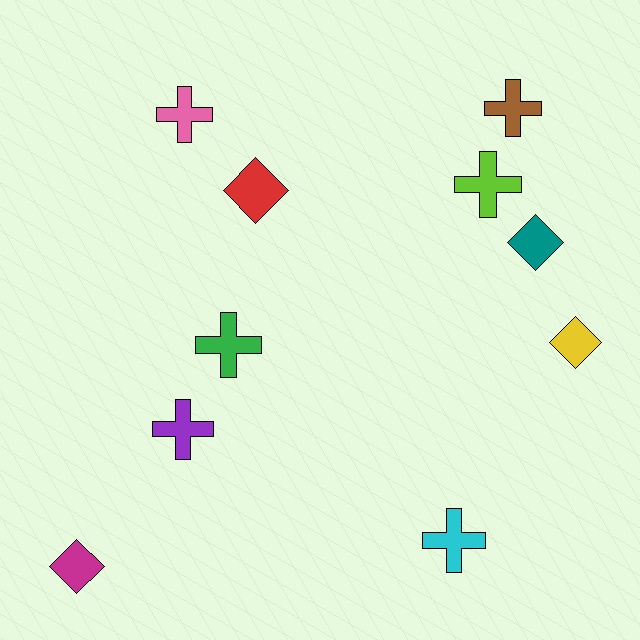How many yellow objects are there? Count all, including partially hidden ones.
There is 1 yellow object.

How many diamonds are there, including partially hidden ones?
There are 4 diamonds.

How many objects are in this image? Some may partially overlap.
There are 10 objects.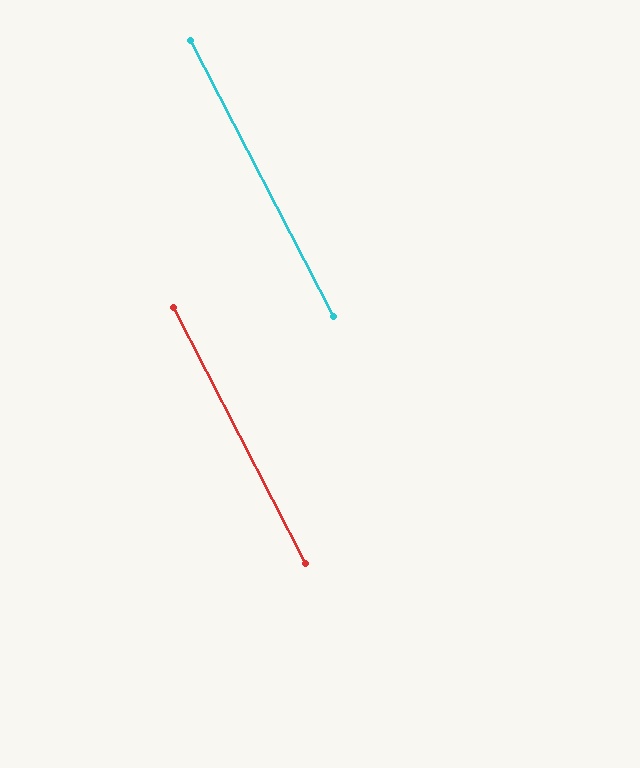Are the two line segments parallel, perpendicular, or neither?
Parallel — their directions differ by only 0.1°.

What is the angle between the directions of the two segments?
Approximately 0 degrees.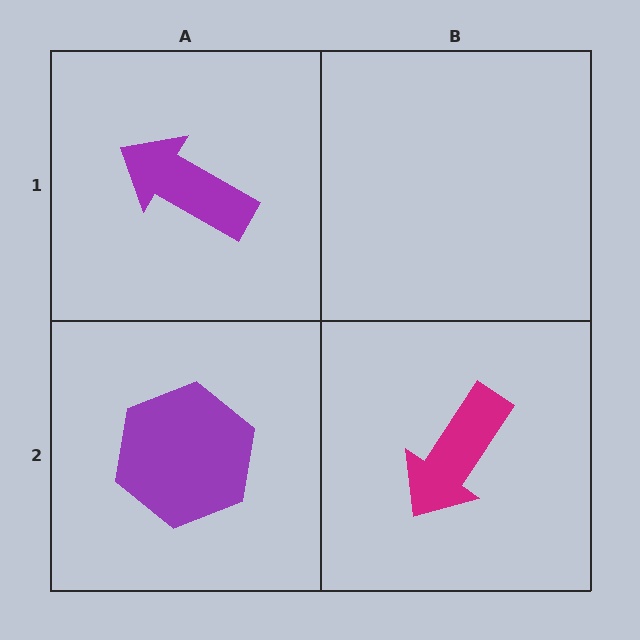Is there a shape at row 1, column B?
No, that cell is empty.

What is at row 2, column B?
A magenta arrow.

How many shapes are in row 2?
2 shapes.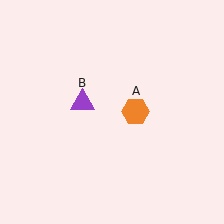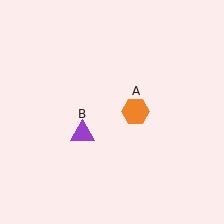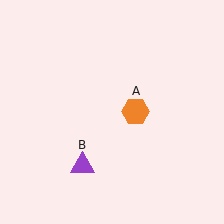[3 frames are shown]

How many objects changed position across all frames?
1 object changed position: purple triangle (object B).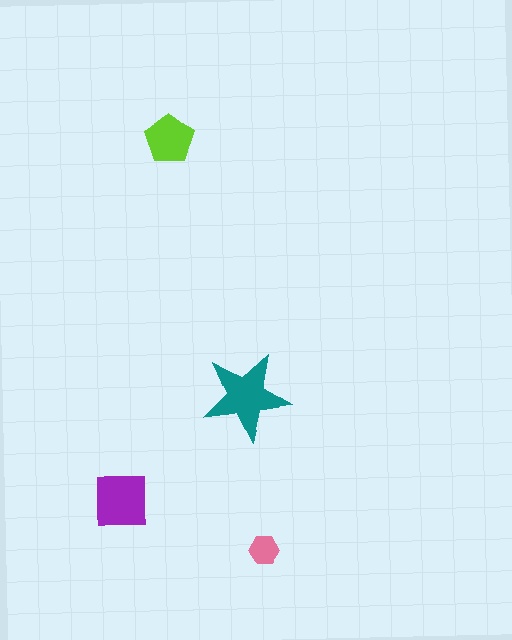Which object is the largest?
The teal star.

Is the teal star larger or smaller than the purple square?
Larger.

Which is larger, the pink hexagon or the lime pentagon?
The lime pentagon.